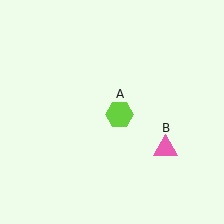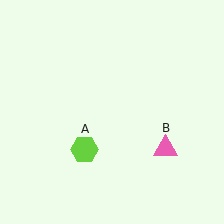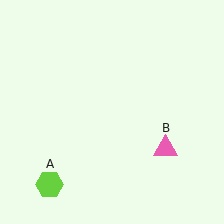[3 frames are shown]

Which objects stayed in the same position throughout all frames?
Pink triangle (object B) remained stationary.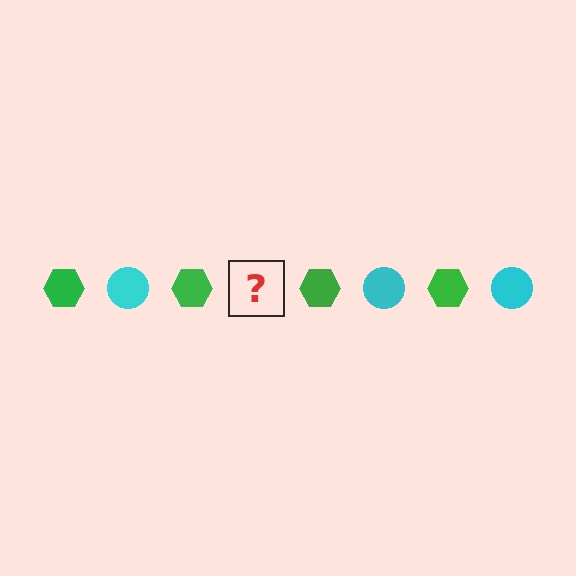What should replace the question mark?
The question mark should be replaced with a cyan circle.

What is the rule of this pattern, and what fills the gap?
The rule is that the pattern alternates between green hexagon and cyan circle. The gap should be filled with a cyan circle.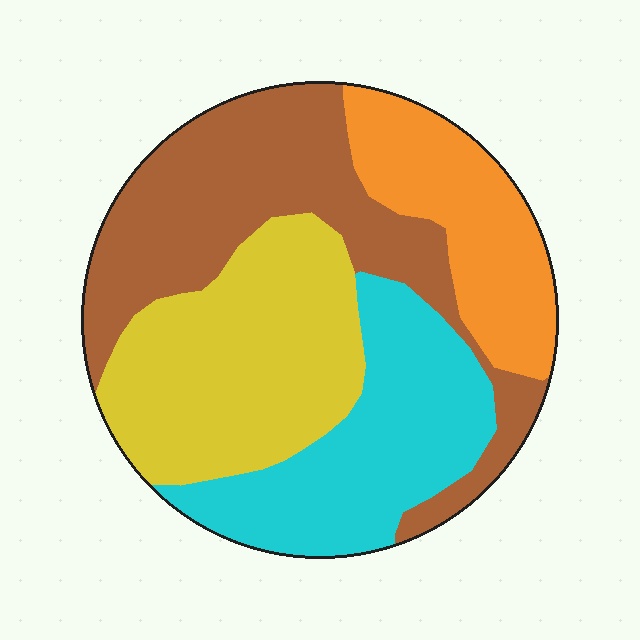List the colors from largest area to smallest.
From largest to smallest: brown, yellow, cyan, orange.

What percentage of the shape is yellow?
Yellow takes up about one quarter (1/4) of the shape.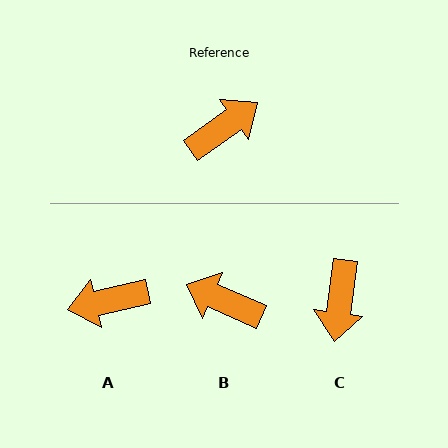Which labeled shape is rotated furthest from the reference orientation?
A, about 157 degrees away.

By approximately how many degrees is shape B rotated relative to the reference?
Approximately 121 degrees counter-clockwise.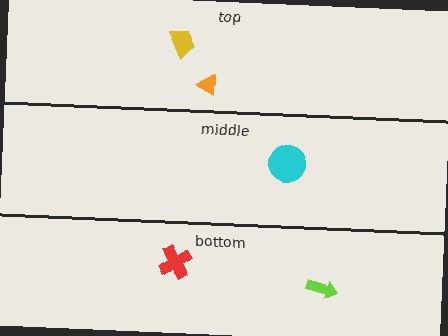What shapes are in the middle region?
The cyan circle.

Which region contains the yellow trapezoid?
The top region.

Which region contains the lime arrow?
The bottom region.